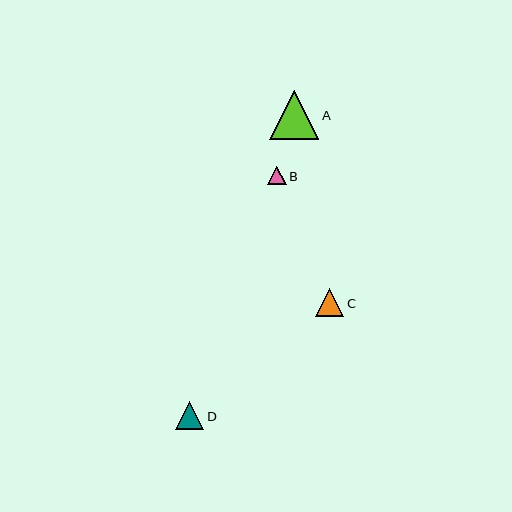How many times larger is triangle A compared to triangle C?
Triangle A is approximately 1.8 times the size of triangle C.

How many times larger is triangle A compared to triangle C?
Triangle A is approximately 1.8 times the size of triangle C.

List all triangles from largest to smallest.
From largest to smallest: A, C, D, B.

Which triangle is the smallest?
Triangle B is the smallest with a size of approximately 19 pixels.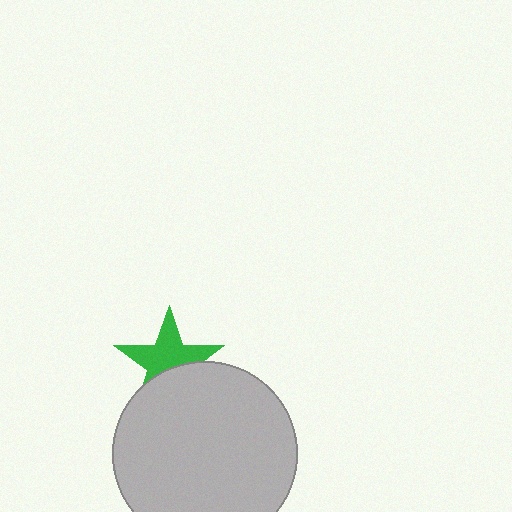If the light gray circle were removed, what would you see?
You would see the complete green star.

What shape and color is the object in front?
The object in front is a light gray circle.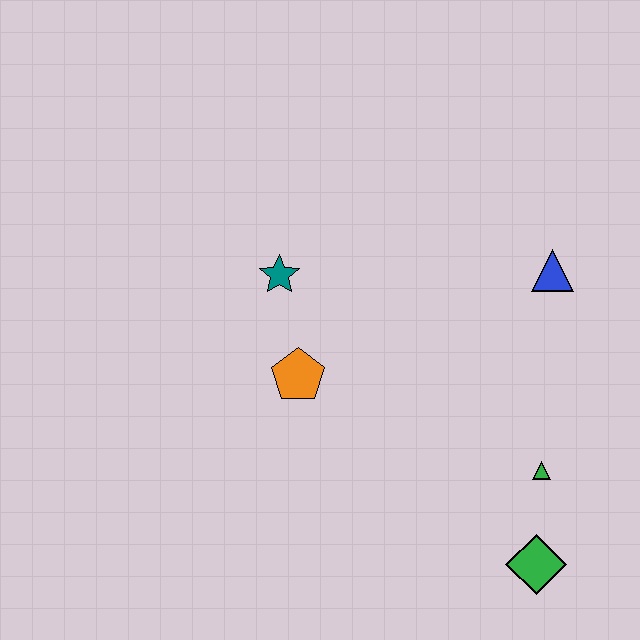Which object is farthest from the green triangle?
The teal star is farthest from the green triangle.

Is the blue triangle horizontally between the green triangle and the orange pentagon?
No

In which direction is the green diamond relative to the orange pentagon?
The green diamond is to the right of the orange pentagon.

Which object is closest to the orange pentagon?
The teal star is closest to the orange pentagon.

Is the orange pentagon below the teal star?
Yes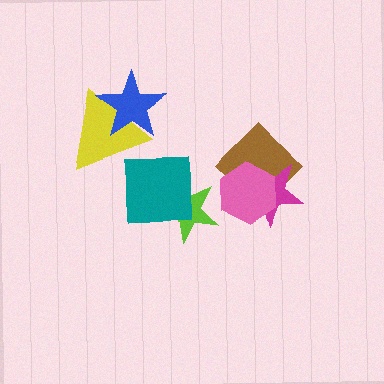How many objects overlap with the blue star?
1 object overlaps with the blue star.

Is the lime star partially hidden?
Yes, it is partially covered by another shape.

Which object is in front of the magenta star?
The pink hexagon is in front of the magenta star.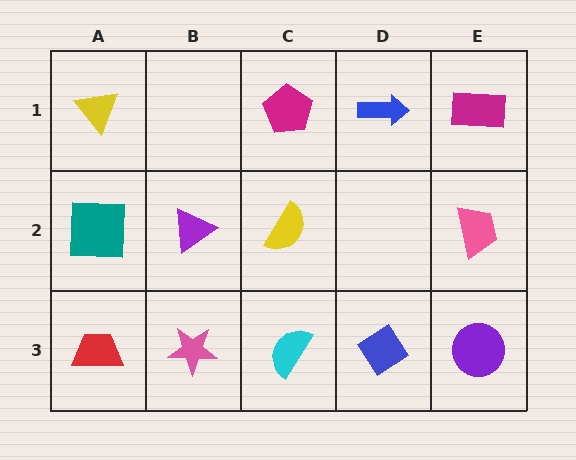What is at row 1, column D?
A blue arrow.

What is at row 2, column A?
A teal square.